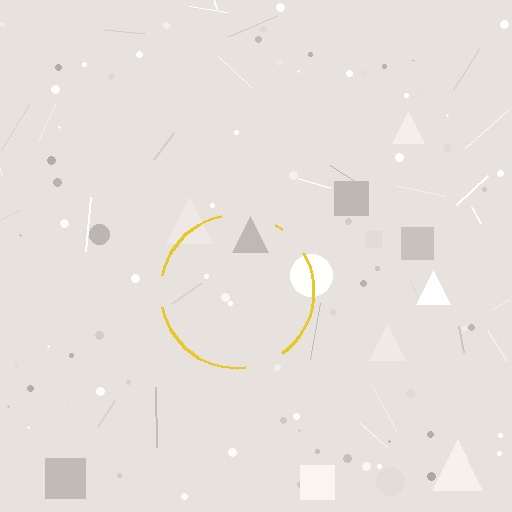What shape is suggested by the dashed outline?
The dashed outline suggests a circle.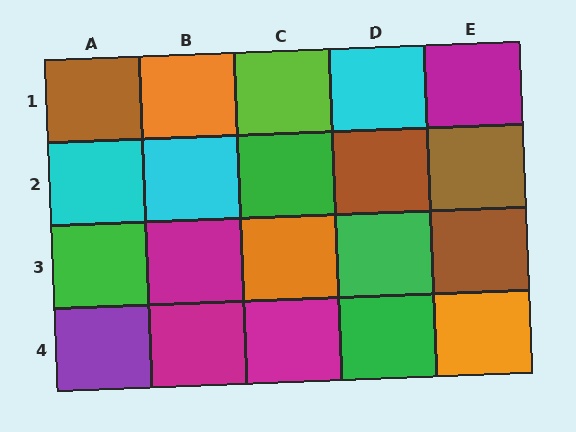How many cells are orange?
3 cells are orange.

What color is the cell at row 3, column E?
Brown.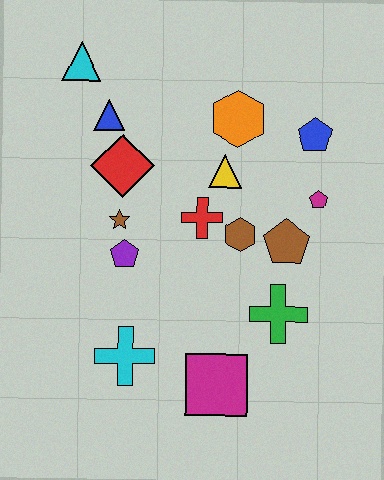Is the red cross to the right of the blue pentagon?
No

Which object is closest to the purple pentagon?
The brown star is closest to the purple pentagon.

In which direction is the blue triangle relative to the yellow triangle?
The blue triangle is to the left of the yellow triangle.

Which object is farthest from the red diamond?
The magenta square is farthest from the red diamond.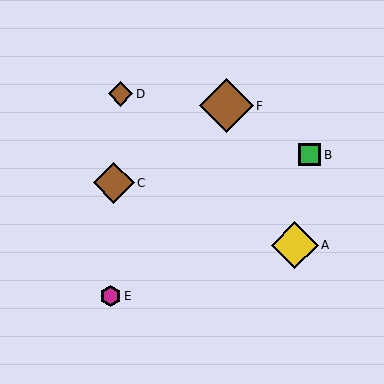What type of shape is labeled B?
Shape B is a green square.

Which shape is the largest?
The brown diamond (labeled F) is the largest.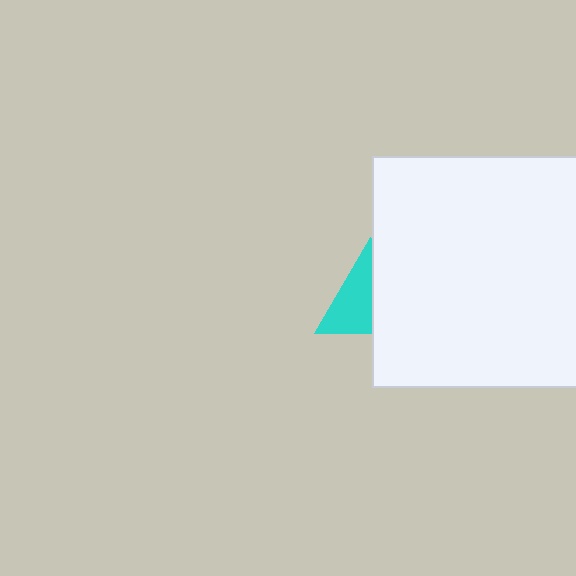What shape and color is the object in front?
The object in front is a white rectangle.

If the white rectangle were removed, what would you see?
You would see the complete cyan triangle.